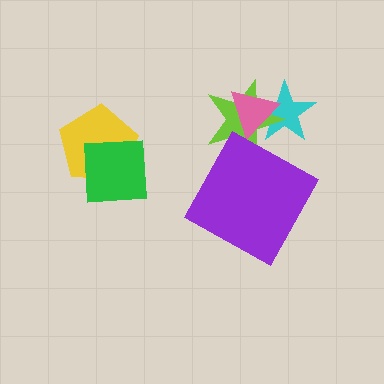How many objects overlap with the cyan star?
2 objects overlap with the cyan star.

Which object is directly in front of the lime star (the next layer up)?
The pink triangle is directly in front of the lime star.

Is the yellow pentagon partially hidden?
Yes, it is partially covered by another shape.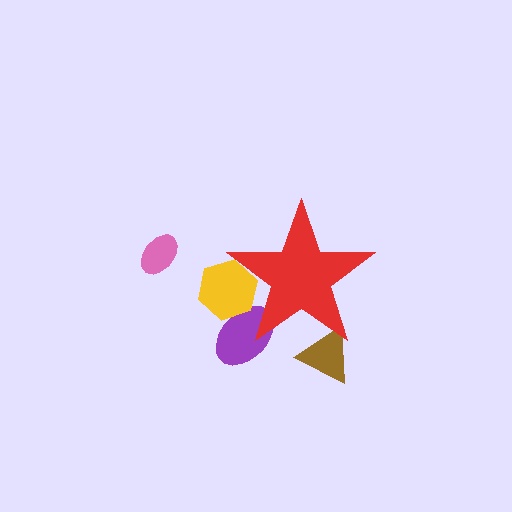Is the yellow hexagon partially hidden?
Yes, the yellow hexagon is partially hidden behind the red star.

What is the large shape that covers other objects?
A red star.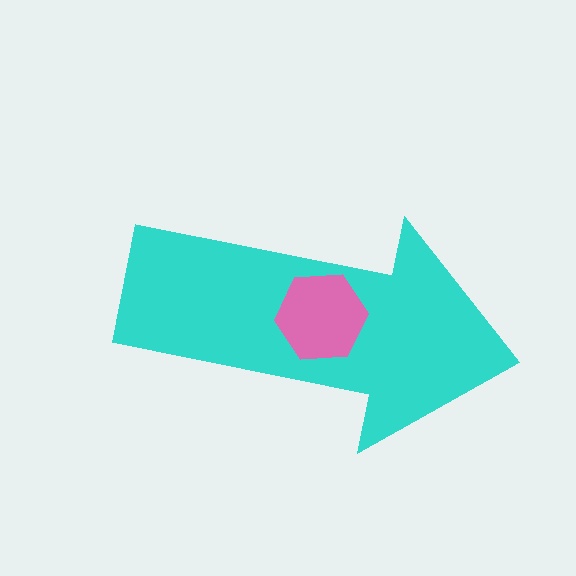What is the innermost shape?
The pink hexagon.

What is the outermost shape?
The cyan arrow.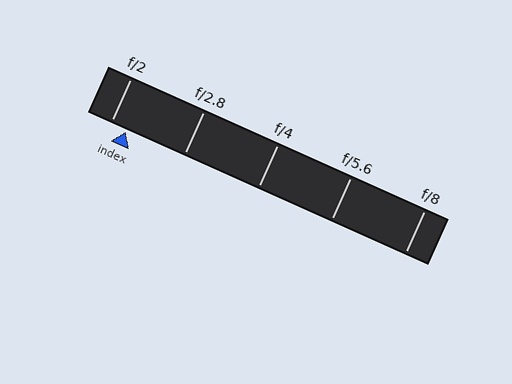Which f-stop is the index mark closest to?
The index mark is closest to f/2.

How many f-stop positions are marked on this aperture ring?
There are 5 f-stop positions marked.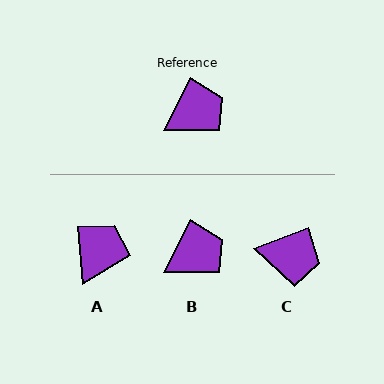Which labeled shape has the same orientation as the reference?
B.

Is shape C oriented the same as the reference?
No, it is off by about 42 degrees.